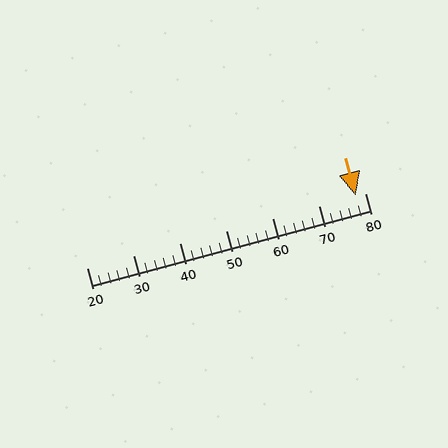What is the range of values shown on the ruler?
The ruler shows values from 20 to 80.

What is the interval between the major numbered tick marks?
The major tick marks are spaced 10 units apart.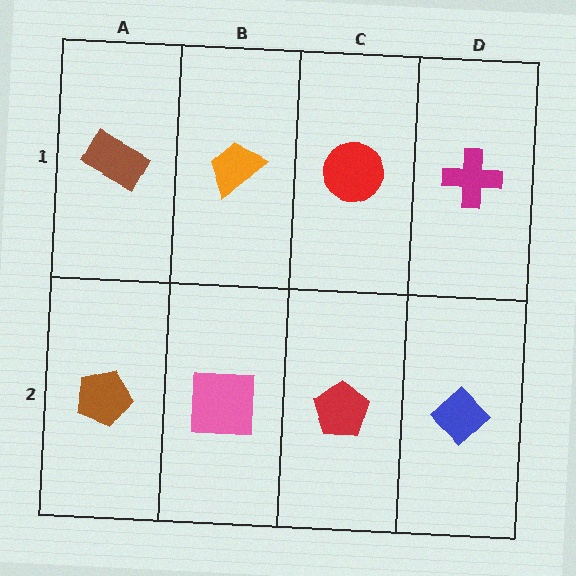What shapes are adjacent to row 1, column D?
A blue diamond (row 2, column D), a red circle (row 1, column C).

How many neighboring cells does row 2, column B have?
3.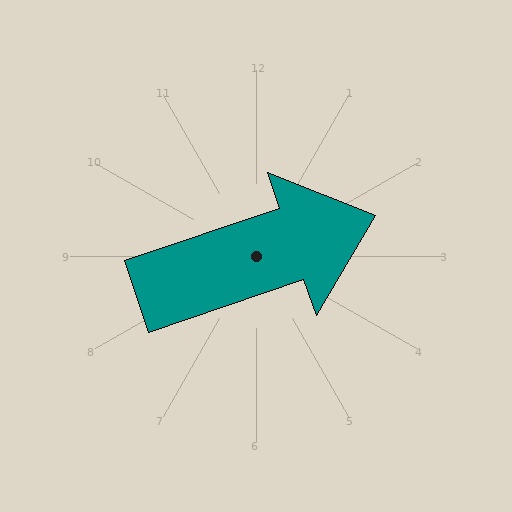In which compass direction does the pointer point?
East.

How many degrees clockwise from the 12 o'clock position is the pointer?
Approximately 71 degrees.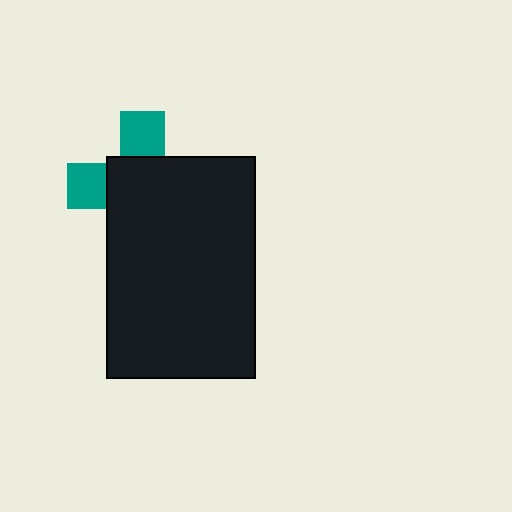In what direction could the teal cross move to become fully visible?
The teal cross could move toward the upper-left. That would shift it out from behind the black rectangle entirely.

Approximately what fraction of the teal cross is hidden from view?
Roughly 68% of the teal cross is hidden behind the black rectangle.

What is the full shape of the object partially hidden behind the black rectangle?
The partially hidden object is a teal cross.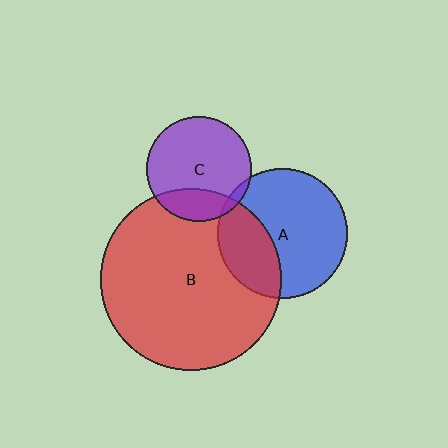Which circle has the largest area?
Circle B (red).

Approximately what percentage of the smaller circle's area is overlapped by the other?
Approximately 5%.